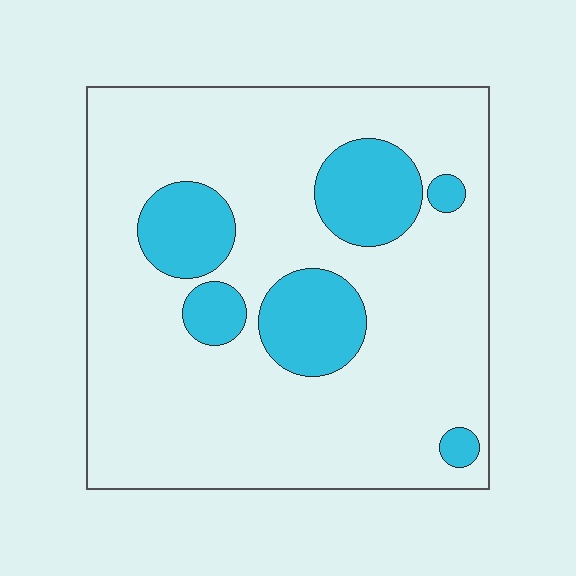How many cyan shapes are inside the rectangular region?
6.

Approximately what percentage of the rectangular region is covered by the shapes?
Approximately 20%.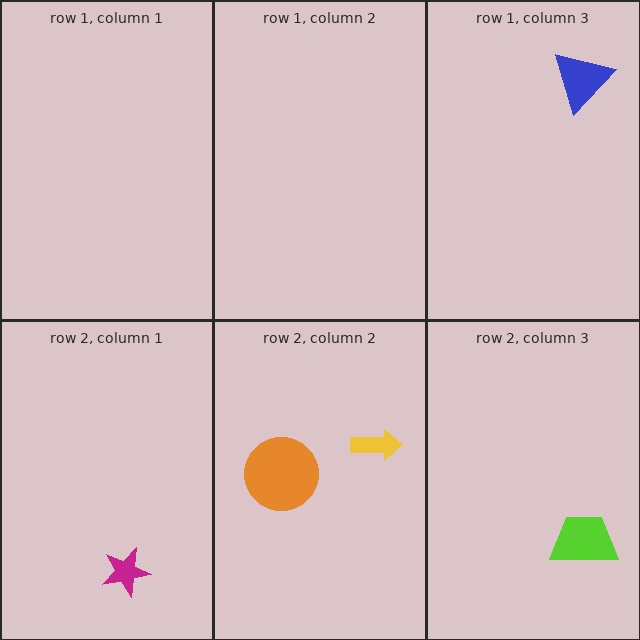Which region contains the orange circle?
The row 2, column 2 region.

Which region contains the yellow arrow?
The row 2, column 2 region.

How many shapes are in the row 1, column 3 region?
1.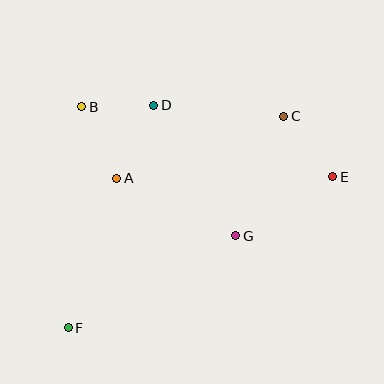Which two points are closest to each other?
Points B and D are closest to each other.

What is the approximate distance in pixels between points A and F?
The distance between A and F is approximately 157 pixels.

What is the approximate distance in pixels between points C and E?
The distance between C and E is approximately 78 pixels.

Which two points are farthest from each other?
Points E and F are farthest from each other.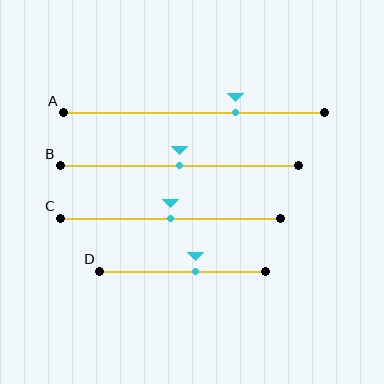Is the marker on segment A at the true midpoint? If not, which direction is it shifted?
No, the marker on segment A is shifted to the right by about 16% of the segment length.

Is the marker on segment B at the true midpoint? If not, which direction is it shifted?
Yes, the marker on segment B is at the true midpoint.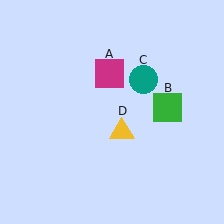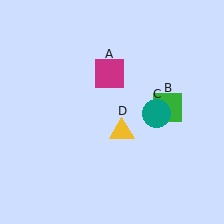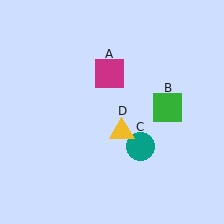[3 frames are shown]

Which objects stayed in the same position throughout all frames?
Magenta square (object A) and green square (object B) and yellow triangle (object D) remained stationary.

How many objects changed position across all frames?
1 object changed position: teal circle (object C).